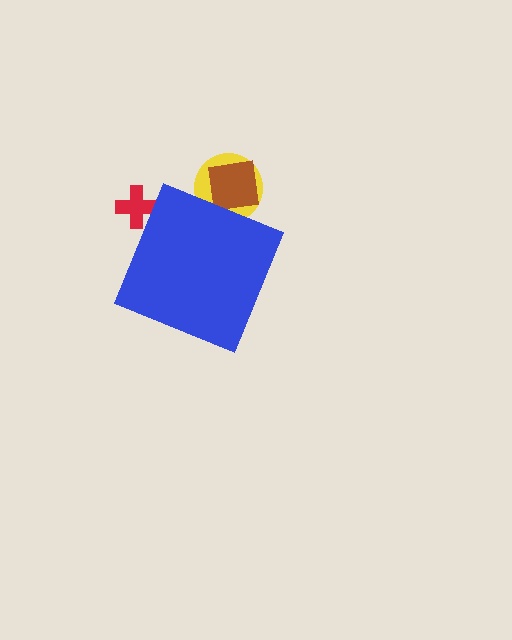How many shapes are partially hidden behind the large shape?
3 shapes are partially hidden.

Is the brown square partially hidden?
Yes, the brown square is partially hidden behind the blue diamond.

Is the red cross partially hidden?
Yes, the red cross is partially hidden behind the blue diamond.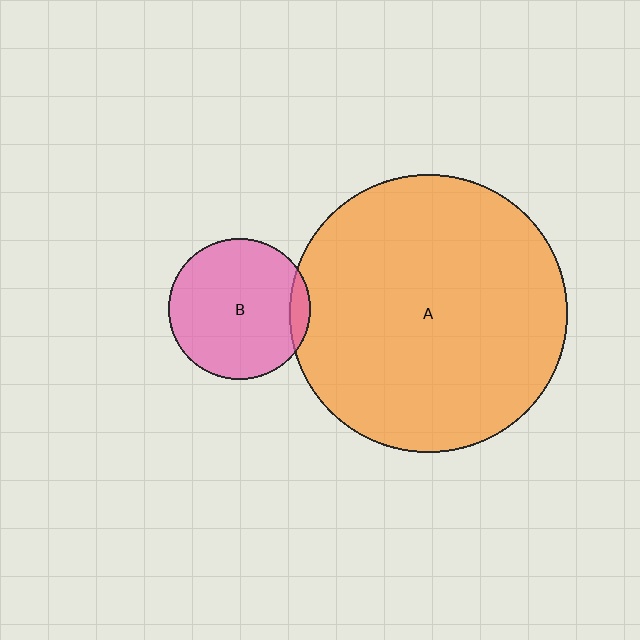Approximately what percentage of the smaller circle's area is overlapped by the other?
Approximately 10%.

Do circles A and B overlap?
Yes.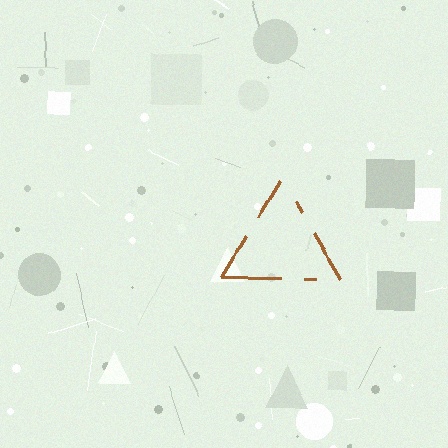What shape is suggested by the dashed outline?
The dashed outline suggests a triangle.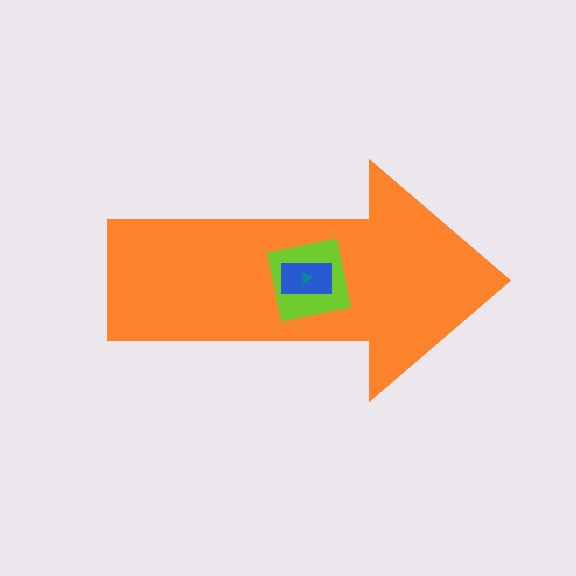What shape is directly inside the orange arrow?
The lime square.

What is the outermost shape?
The orange arrow.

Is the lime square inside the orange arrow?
Yes.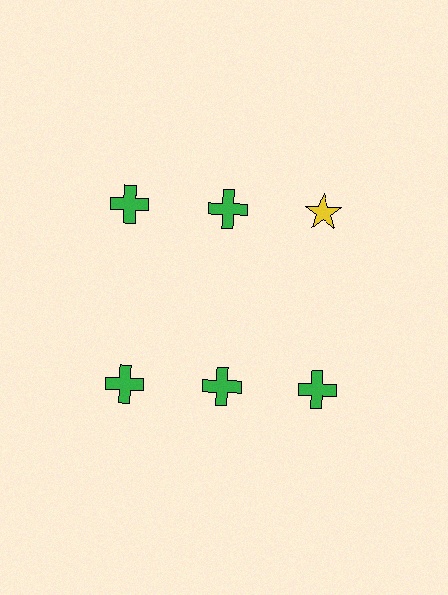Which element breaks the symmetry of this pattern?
The yellow star in the top row, center column breaks the symmetry. All other shapes are green crosses.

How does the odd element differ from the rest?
It differs in both color (yellow instead of green) and shape (star instead of cross).